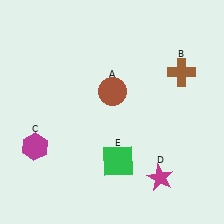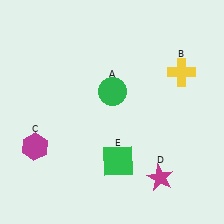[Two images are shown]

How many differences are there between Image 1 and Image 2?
There are 2 differences between the two images.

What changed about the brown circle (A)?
In Image 1, A is brown. In Image 2, it changed to green.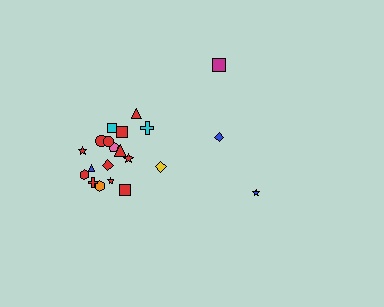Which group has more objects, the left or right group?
The left group.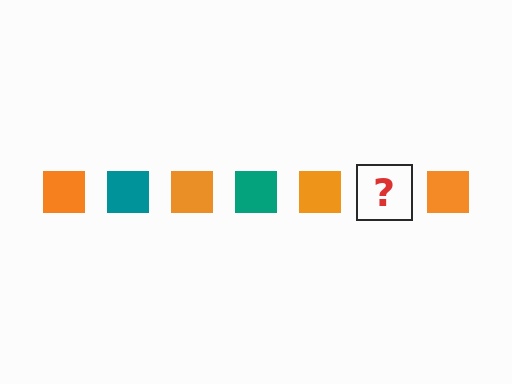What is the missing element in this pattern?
The missing element is a teal square.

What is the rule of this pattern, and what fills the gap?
The rule is that the pattern cycles through orange, teal squares. The gap should be filled with a teal square.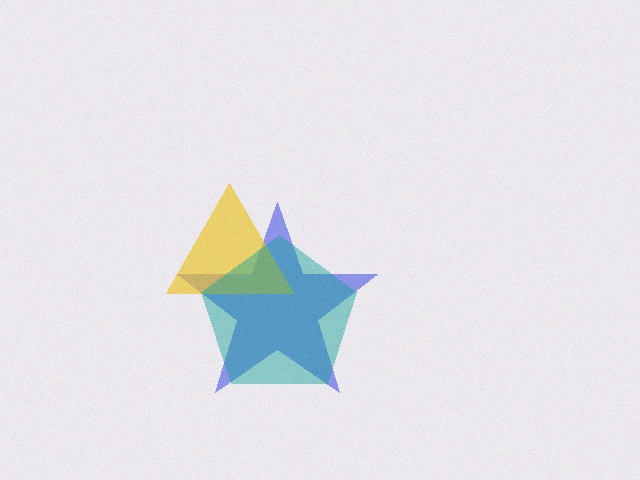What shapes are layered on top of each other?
The layered shapes are: a blue star, a yellow triangle, a teal pentagon.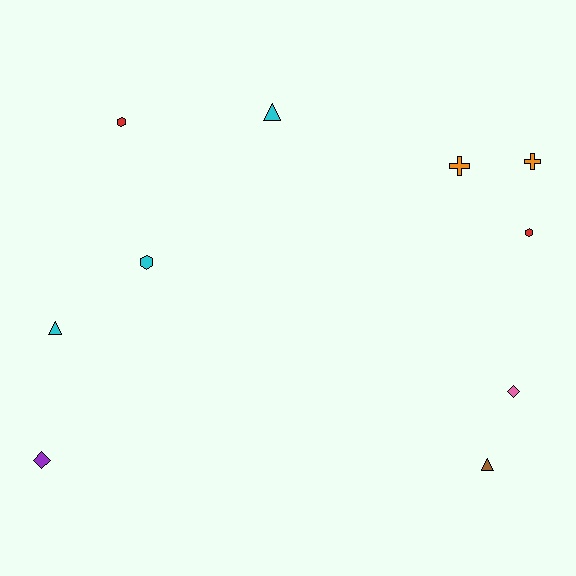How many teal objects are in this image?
There are no teal objects.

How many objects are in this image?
There are 10 objects.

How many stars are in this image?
There are no stars.